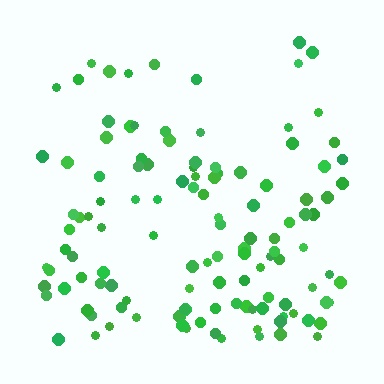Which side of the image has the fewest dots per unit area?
The top.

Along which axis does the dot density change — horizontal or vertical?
Vertical.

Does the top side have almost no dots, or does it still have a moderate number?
Still a moderate number, just noticeably fewer than the bottom.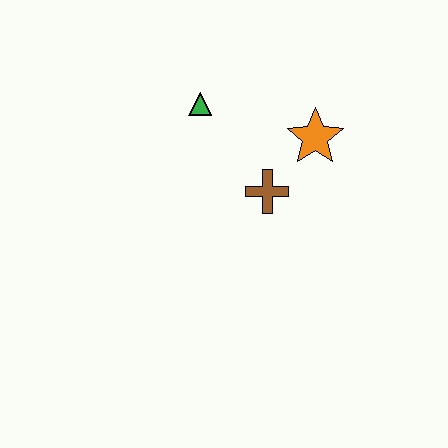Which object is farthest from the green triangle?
The orange star is farthest from the green triangle.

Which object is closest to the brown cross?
The orange star is closest to the brown cross.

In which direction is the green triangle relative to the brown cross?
The green triangle is above the brown cross.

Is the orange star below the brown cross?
No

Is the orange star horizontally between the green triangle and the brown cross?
No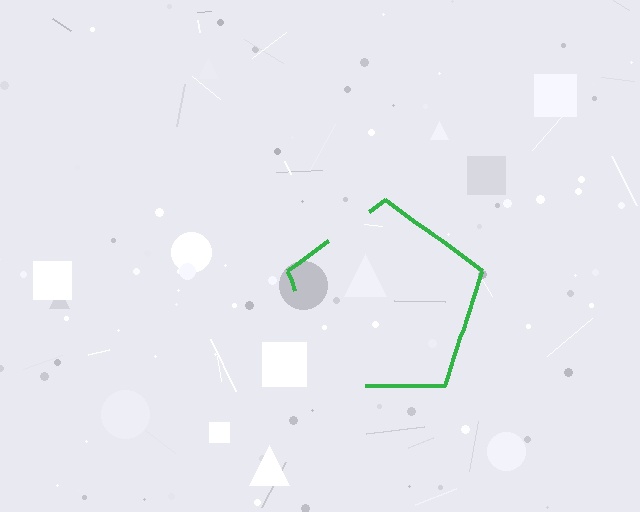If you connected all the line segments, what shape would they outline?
They would outline a pentagon.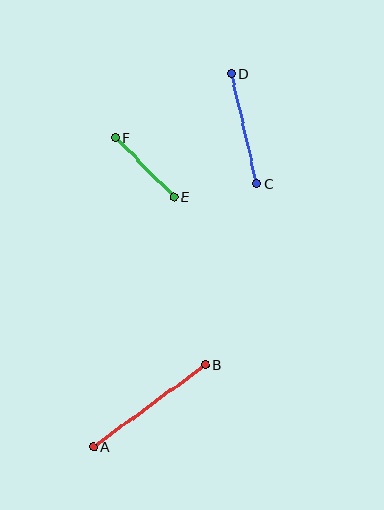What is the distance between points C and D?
The distance is approximately 112 pixels.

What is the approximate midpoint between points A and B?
The midpoint is at approximately (149, 406) pixels.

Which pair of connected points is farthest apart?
Points A and B are farthest apart.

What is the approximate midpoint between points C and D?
The midpoint is at approximately (244, 129) pixels.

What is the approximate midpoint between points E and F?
The midpoint is at approximately (145, 167) pixels.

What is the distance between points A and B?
The distance is approximately 138 pixels.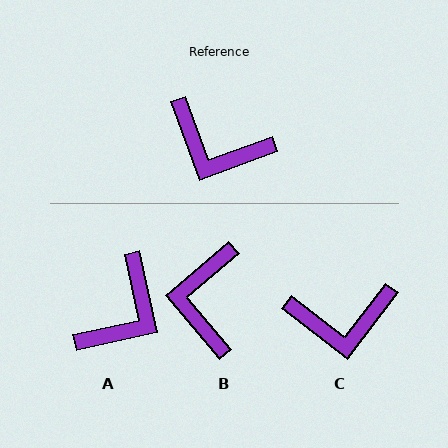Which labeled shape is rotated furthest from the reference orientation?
A, about 82 degrees away.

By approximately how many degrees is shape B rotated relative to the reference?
Approximately 70 degrees clockwise.